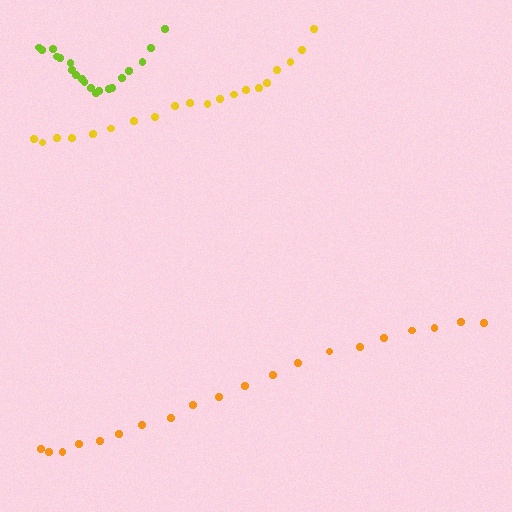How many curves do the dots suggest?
There are 3 distinct paths.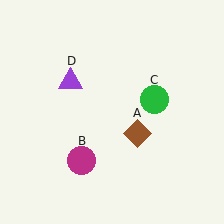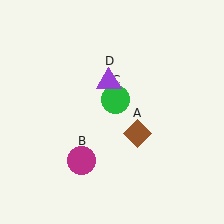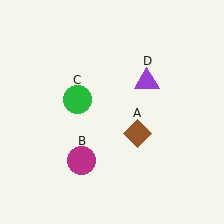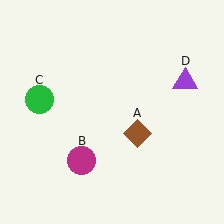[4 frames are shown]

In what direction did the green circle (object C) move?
The green circle (object C) moved left.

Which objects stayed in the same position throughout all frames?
Brown diamond (object A) and magenta circle (object B) remained stationary.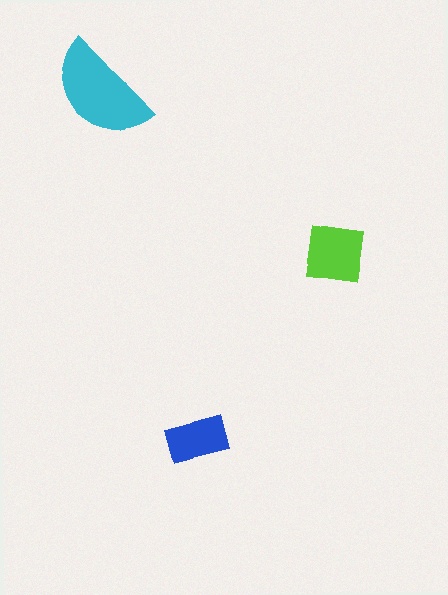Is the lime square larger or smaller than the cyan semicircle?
Smaller.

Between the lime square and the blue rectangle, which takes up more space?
The lime square.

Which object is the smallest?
The blue rectangle.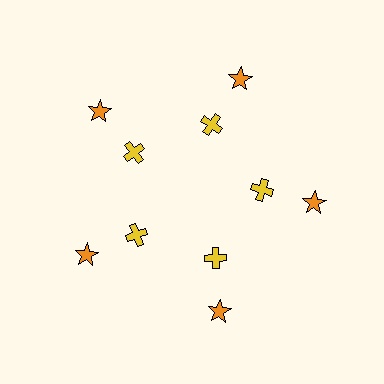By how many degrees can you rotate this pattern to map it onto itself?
The pattern maps onto itself every 72 degrees of rotation.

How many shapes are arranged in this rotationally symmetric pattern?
There are 10 shapes, arranged in 5 groups of 2.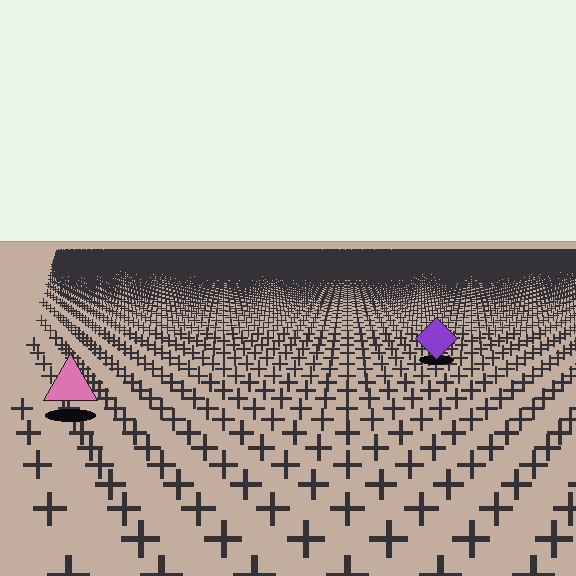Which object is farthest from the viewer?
The purple diamond is farthest from the viewer. It appears smaller and the ground texture around it is denser.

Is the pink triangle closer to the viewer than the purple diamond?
Yes. The pink triangle is closer — you can tell from the texture gradient: the ground texture is coarser near it.